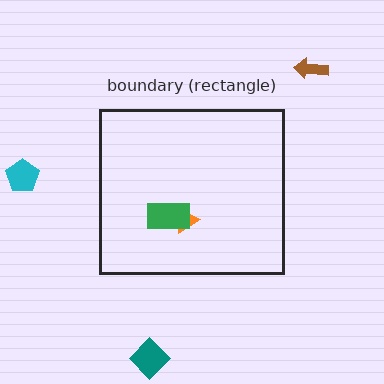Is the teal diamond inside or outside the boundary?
Outside.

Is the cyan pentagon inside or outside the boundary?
Outside.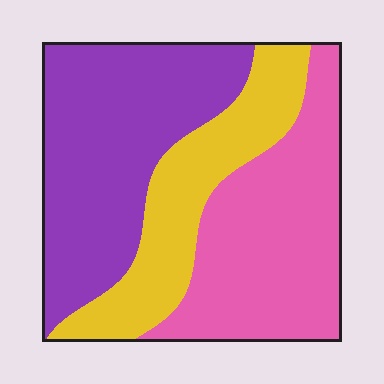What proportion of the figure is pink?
Pink takes up about three eighths (3/8) of the figure.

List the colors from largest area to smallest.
From largest to smallest: purple, pink, yellow.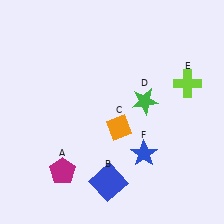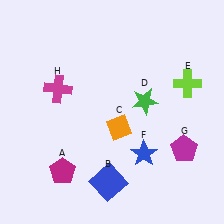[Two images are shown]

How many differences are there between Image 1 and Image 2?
There are 2 differences between the two images.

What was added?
A magenta pentagon (G), a magenta cross (H) were added in Image 2.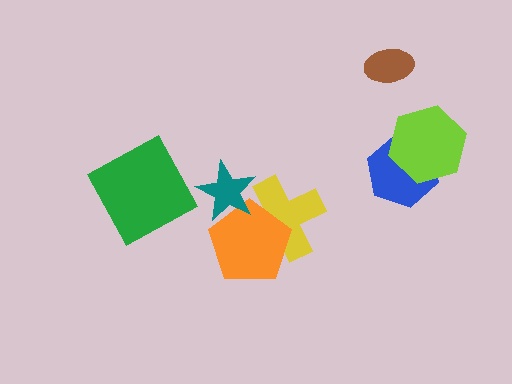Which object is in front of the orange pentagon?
The teal star is in front of the orange pentagon.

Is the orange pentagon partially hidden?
Yes, it is partially covered by another shape.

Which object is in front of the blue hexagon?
The lime hexagon is in front of the blue hexagon.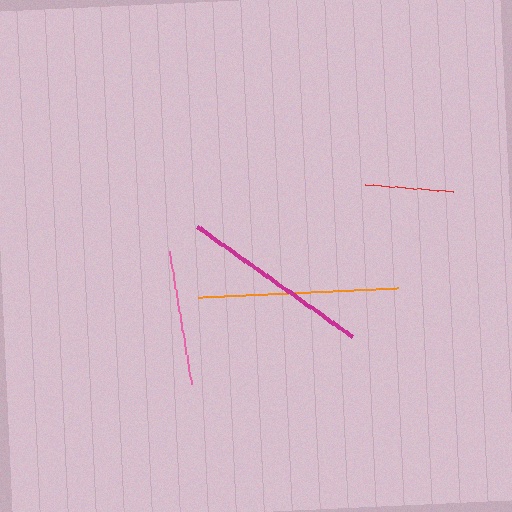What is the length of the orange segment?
The orange segment is approximately 200 pixels long.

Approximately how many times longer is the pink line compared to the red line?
The pink line is approximately 1.5 times the length of the red line.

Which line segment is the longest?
The orange line is the longest at approximately 200 pixels.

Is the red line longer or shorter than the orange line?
The orange line is longer than the red line.